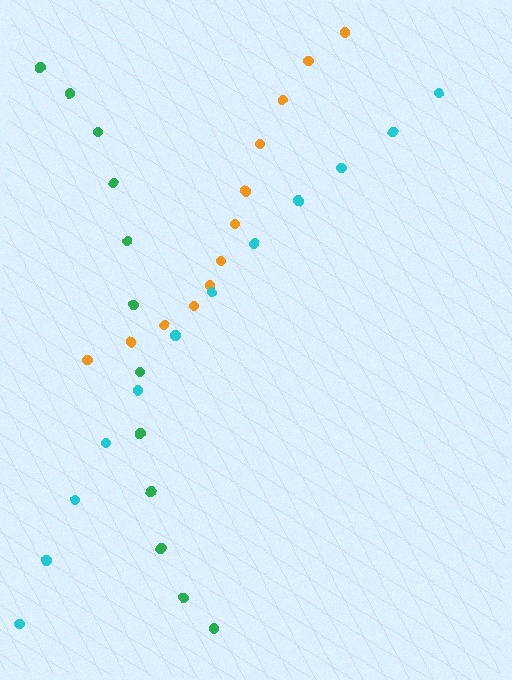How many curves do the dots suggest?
There are 3 distinct paths.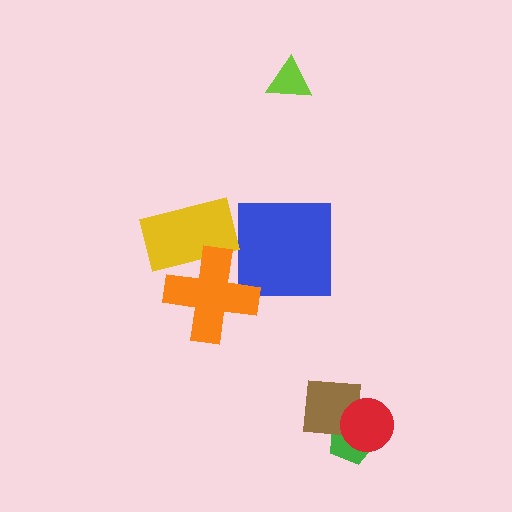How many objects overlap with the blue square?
0 objects overlap with the blue square.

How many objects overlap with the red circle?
2 objects overlap with the red circle.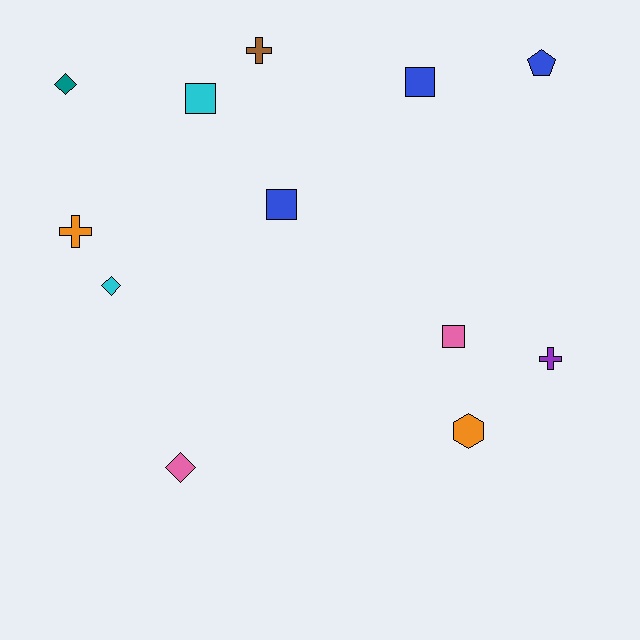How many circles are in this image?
There are no circles.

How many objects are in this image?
There are 12 objects.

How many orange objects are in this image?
There are 2 orange objects.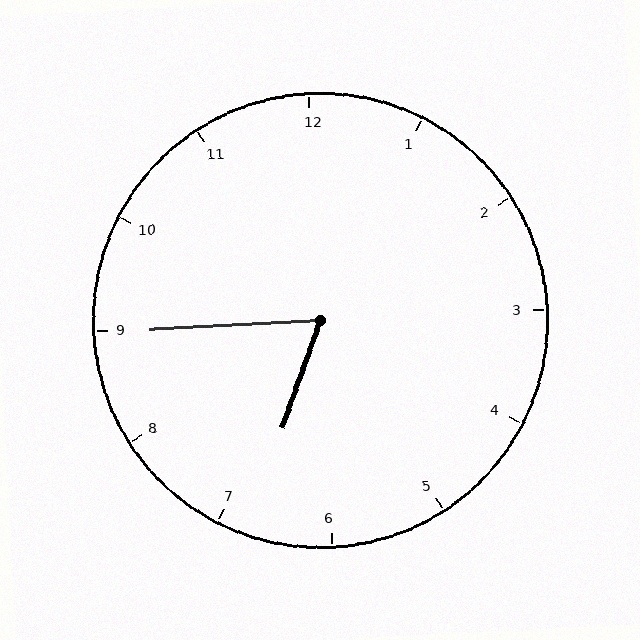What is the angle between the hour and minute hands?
Approximately 68 degrees.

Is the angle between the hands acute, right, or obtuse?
It is acute.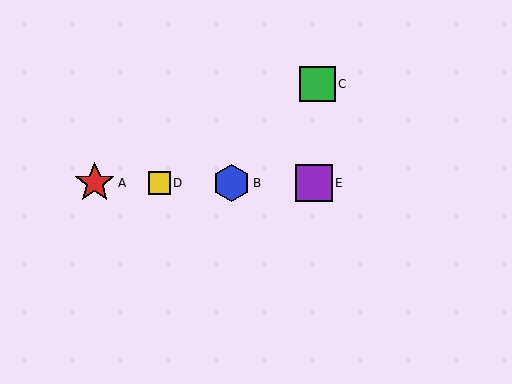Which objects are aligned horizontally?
Objects A, B, D, E are aligned horizontally.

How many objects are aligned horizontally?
4 objects (A, B, D, E) are aligned horizontally.